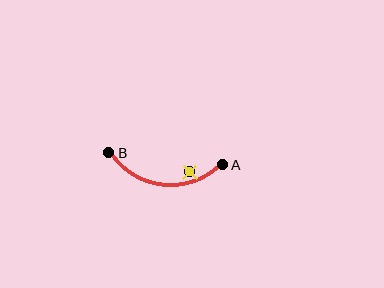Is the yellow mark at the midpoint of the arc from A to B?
No — the yellow mark does not lie on the arc at all. It sits slightly inside the curve.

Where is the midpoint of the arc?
The arc midpoint is the point on the curve farthest from the straight line joining A and B. It sits below that line.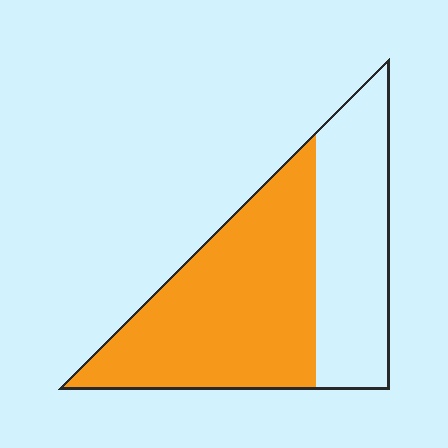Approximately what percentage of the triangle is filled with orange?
Approximately 60%.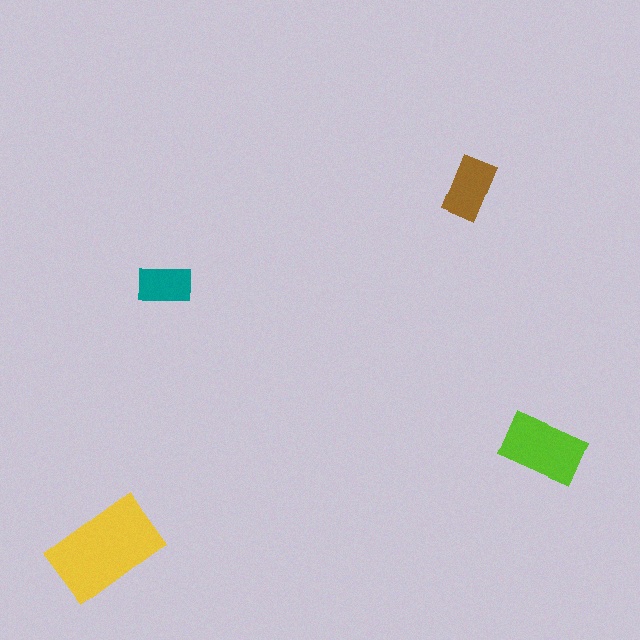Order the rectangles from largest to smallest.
the yellow one, the lime one, the brown one, the teal one.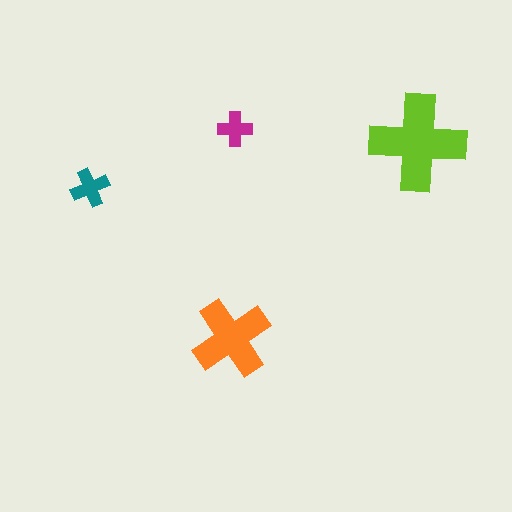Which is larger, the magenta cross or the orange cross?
The orange one.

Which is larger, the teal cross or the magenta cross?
The teal one.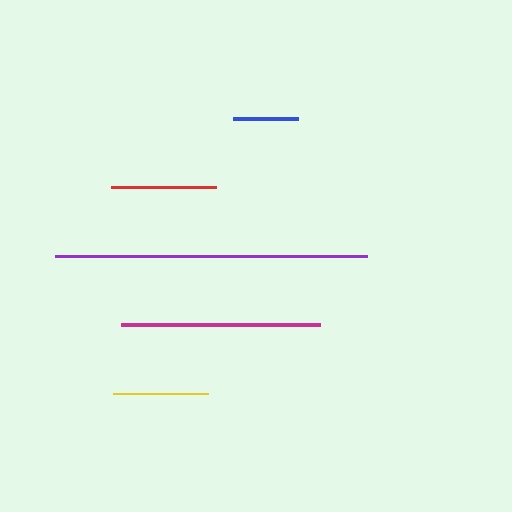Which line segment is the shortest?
The blue line is the shortest at approximately 65 pixels.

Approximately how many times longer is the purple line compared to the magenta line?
The purple line is approximately 1.6 times the length of the magenta line.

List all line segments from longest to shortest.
From longest to shortest: purple, magenta, red, yellow, blue.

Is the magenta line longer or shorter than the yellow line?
The magenta line is longer than the yellow line.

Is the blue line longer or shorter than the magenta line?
The magenta line is longer than the blue line.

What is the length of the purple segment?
The purple segment is approximately 312 pixels long.